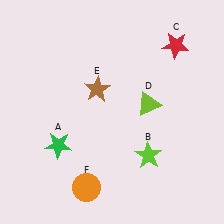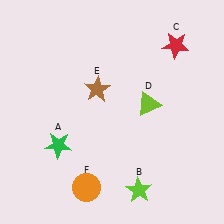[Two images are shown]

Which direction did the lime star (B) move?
The lime star (B) moved down.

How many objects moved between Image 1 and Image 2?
1 object moved between the two images.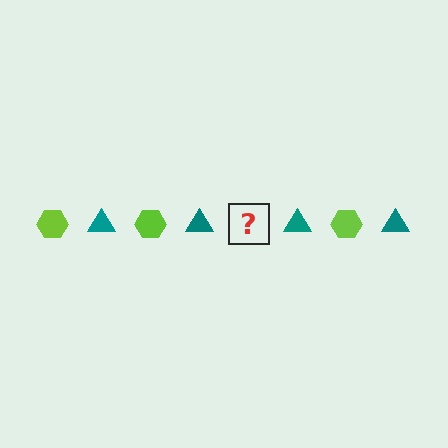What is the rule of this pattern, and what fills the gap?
The rule is that the pattern alternates between lime hexagon and teal triangle. The gap should be filled with a lime hexagon.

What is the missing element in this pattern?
The missing element is a lime hexagon.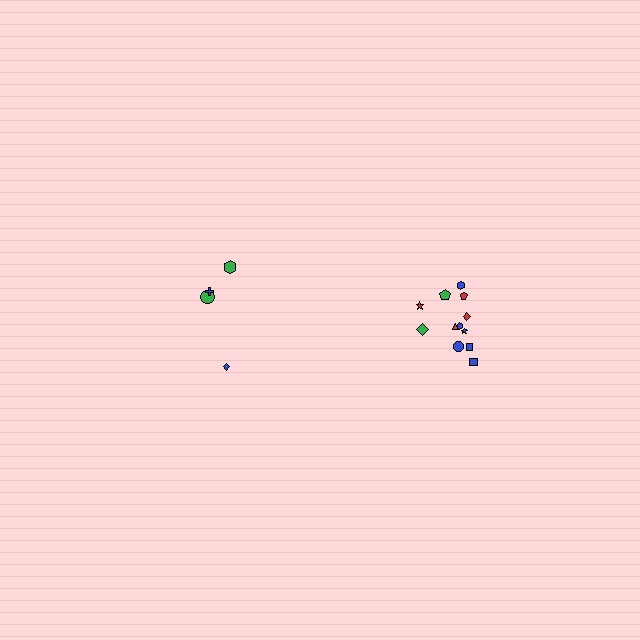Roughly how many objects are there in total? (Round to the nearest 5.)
Roughly 15 objects in total.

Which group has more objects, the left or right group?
The right group.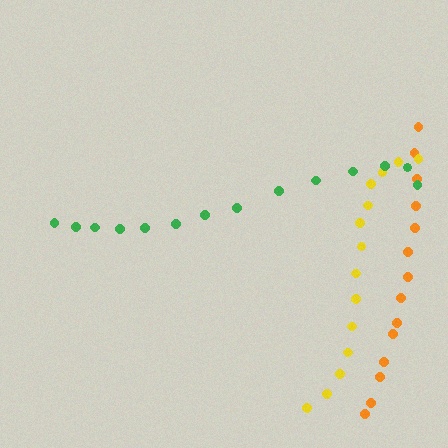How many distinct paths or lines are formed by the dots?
There are 3 distinct paths.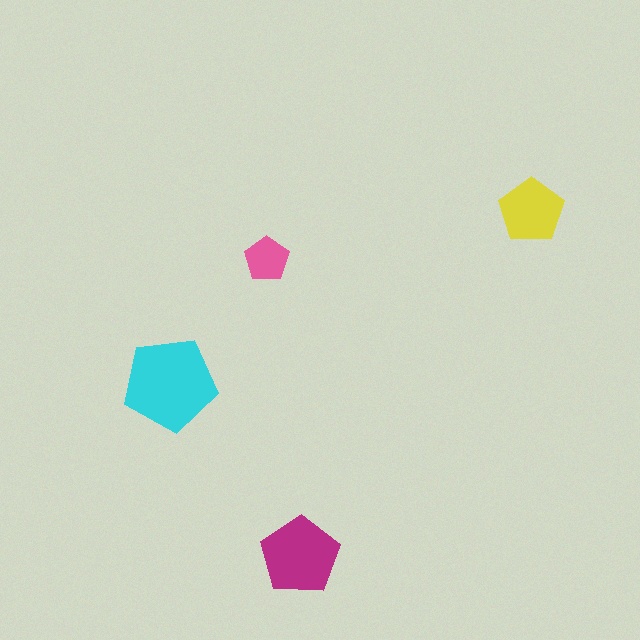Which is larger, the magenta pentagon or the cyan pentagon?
The cyan one.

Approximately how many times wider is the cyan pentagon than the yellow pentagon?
About 1.5 times wider.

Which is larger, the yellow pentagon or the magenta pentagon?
The magenta one.